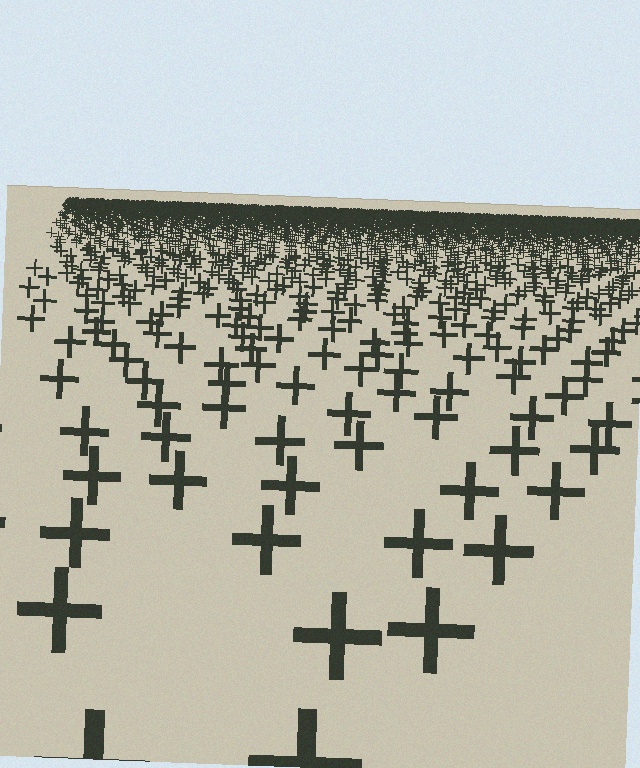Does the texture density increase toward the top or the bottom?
Density increases toward the top.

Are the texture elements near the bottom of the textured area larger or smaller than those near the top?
Larger. Near the bottom, elements are closer to the viewer and appear at a bigger on-screen size.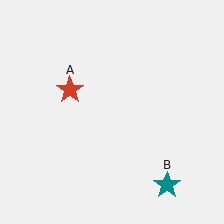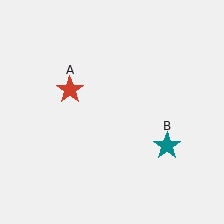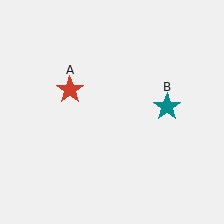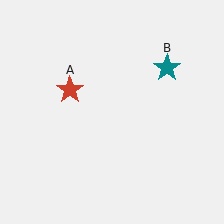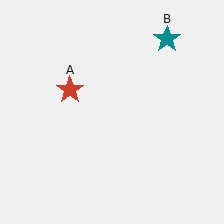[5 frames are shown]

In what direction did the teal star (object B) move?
The teal star (object B) moved up.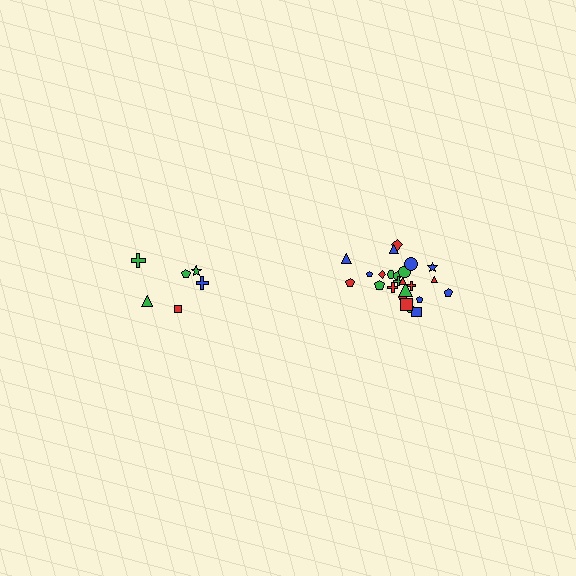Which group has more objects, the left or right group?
The right group.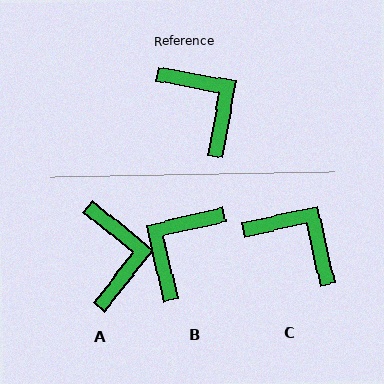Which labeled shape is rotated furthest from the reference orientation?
B, about 113 degrees away.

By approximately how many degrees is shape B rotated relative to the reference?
Approximately 113 degrees counter-clockwise.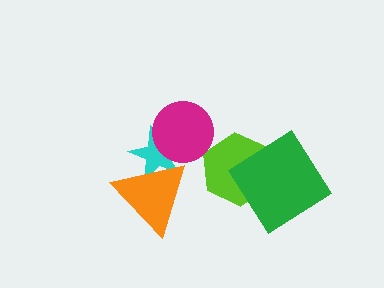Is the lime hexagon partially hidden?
Yes, it is partially covered by another shape.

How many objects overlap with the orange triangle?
1 object overlaps with the orange triangle.